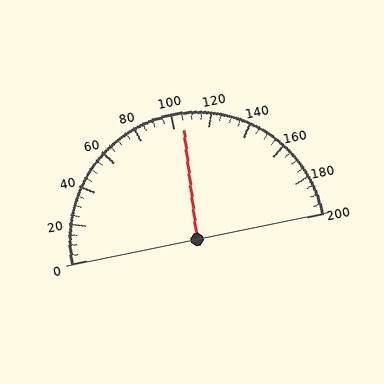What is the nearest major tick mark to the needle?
The nearest major tick mark is 100.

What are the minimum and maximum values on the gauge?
The gauge ranges from 0 to 200.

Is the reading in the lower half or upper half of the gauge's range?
The reading is in the upper half of the range (0 to 200).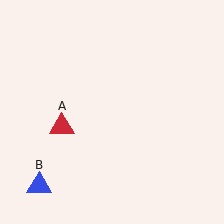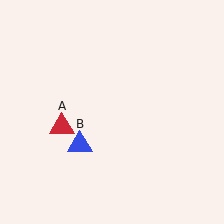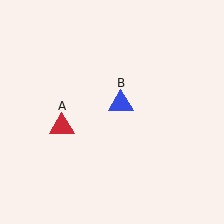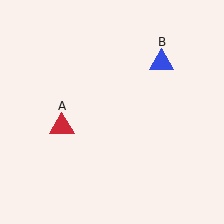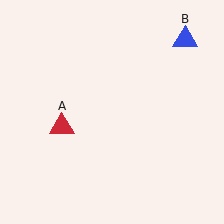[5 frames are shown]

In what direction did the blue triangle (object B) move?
The blue triangle (object B) moved up and to the right.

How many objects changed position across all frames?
1 object changed position: blue triangle (object B).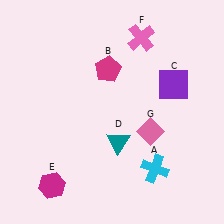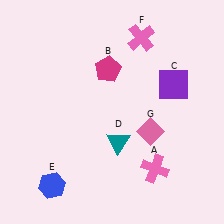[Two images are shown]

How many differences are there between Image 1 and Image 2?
There are 2 differences between the two images.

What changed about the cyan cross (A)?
In Image 1, A is cyan. In Image 2, it changed to pink.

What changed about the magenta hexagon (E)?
In Image 1, E is magenta. In Image 2, it changed to blue.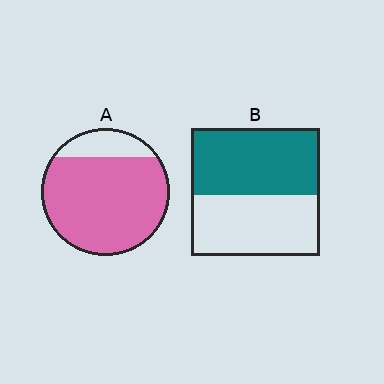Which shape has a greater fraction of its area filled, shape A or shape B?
Shape A.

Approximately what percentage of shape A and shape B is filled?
A is approximately 85% and B is approximately 50%.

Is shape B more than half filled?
Roughly half.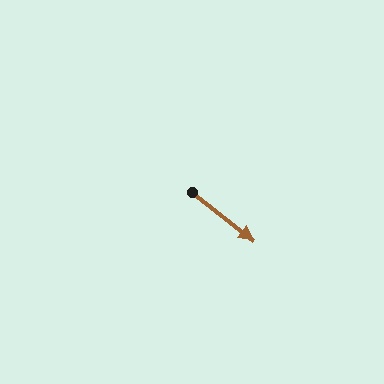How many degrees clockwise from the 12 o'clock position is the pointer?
Approximately 128 degrees.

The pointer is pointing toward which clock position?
Roughly 4 o'clock.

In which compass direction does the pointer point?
Southeast.